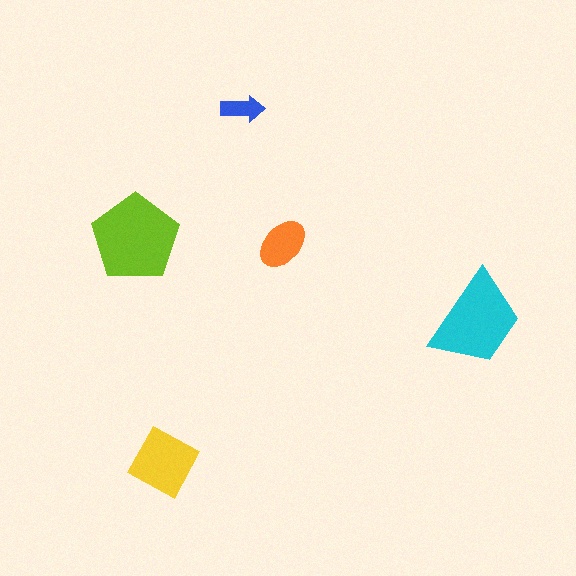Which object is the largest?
The lime pentagon.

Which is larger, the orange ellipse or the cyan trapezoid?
The cyan trapezoid.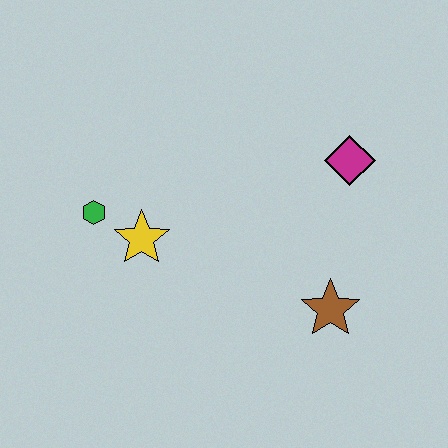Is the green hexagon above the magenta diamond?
No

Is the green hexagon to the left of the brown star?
Yes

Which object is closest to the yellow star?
The green hexagon is closest to the yellow star.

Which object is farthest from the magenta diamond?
The green hexagon is farthest from the magenta diamond.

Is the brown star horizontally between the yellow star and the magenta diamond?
Yes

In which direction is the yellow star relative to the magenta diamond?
The yellow star is to the left of the magenta diamond.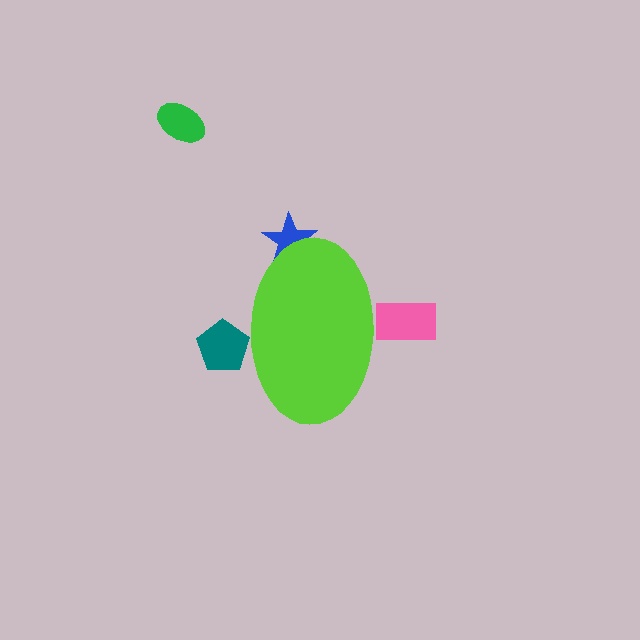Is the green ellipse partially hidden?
No, the green ellipse is fully visible.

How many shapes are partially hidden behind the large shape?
3 shapes are partially hidden.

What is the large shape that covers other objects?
A lime ellipse.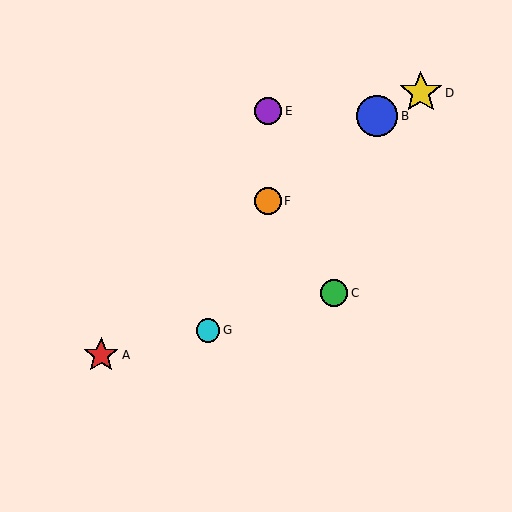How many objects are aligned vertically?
2 objects (E, F) are aligned vertically.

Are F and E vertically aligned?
Yes, both are at x≈268.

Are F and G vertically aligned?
No, F is at x≈268 and G is at x≈208.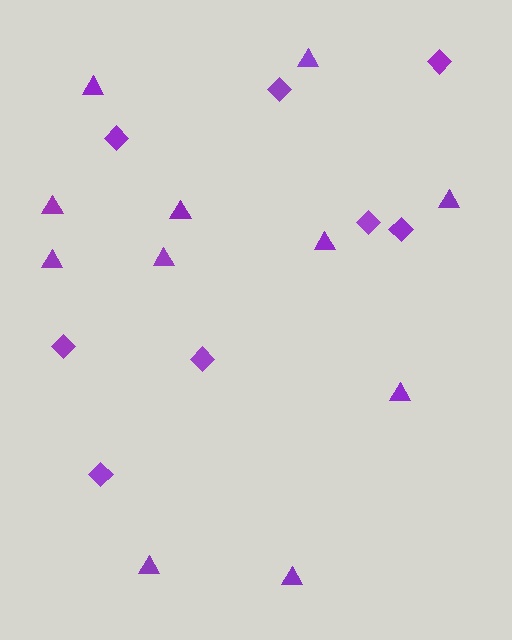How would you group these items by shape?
There are 2 groups: one group of diamonds (8) and one group of triangles (11).